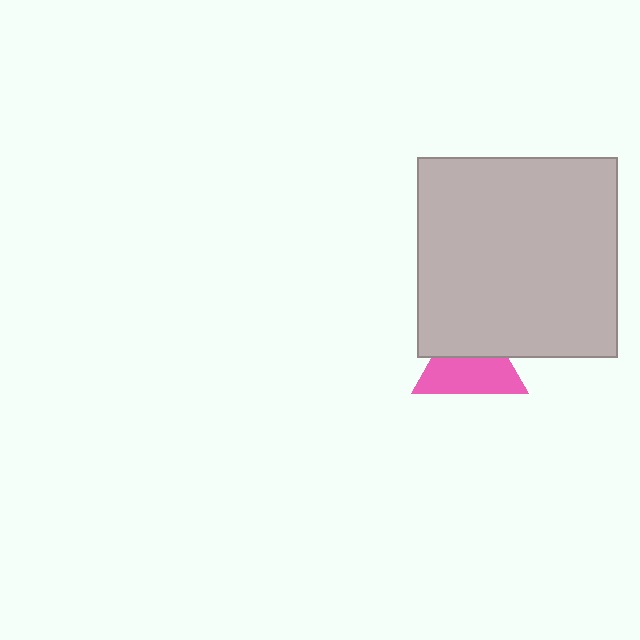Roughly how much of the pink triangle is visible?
About half of it is visible (roughly 58%).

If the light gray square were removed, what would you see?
You would see the complete pink triangle.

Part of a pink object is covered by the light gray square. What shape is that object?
It is a triangle.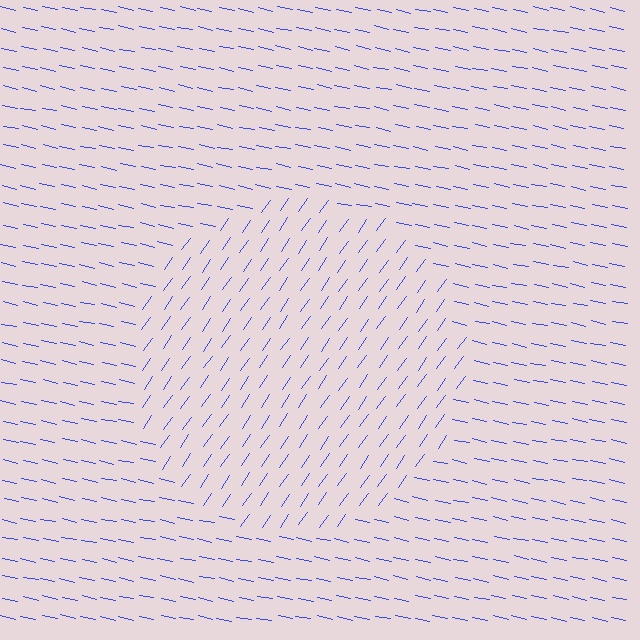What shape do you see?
I see a circle.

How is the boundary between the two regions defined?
The boundary is defined purely by a change in line orientation (approximately 67 degrees difference). All lines are the same color and thickness.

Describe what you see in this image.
The image is filled with small blue line segments. A circle region in the image has lines oriented differently from the surrounding lines, creating a visible texture boundary.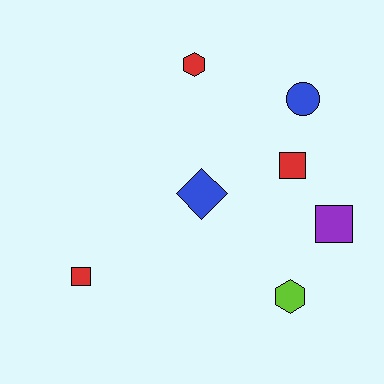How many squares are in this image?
There are 3 squares.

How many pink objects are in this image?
There are no pink objects.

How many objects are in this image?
There are 7 objects.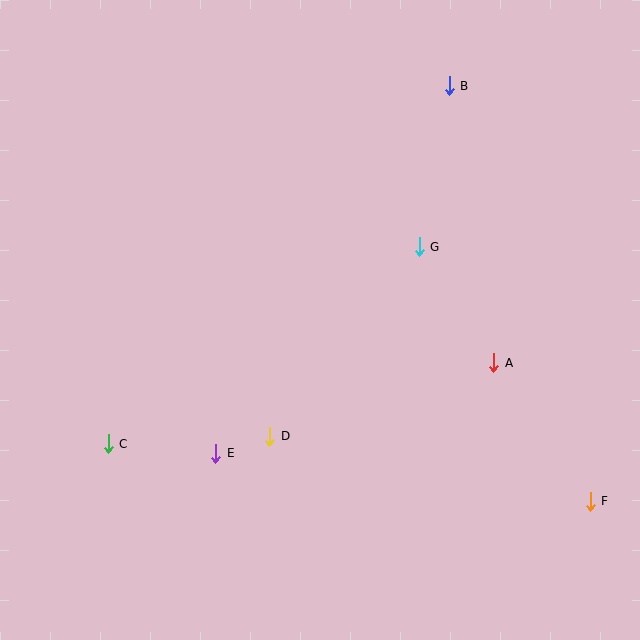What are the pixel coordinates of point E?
Point E is at (216, 453).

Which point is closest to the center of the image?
Point G at (419, 247) is closest to the center.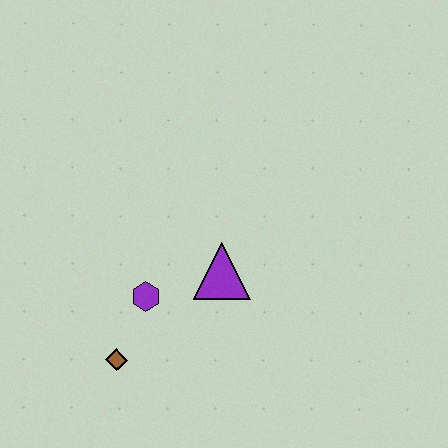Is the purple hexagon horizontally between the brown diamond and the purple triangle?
Yes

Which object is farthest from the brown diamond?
The purple triangle is farthest from the brown diamond.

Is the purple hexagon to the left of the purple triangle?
Yes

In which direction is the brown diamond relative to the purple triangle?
The brown diamond is to the left of the purple triangle.